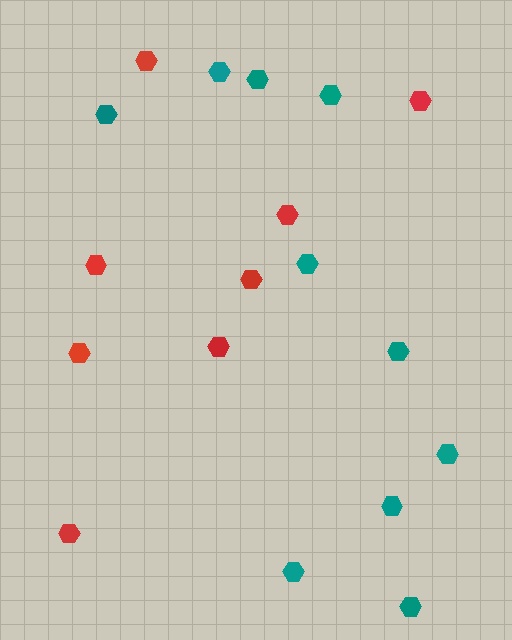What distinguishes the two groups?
There are 2 groups: one group of teal hexagons (10) and one group of red hexagons (8).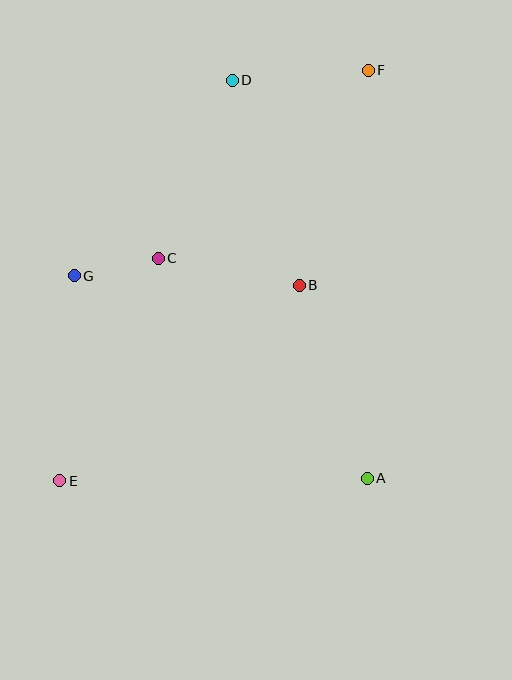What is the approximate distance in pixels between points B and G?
The distance between B and G is approximately 226 pixels.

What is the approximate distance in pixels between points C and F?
The distance between C and F is approximately 282 pixels.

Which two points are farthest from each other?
Points E and F are farthest from each other.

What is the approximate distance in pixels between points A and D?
The distance between A and D is approximately 420 pixels.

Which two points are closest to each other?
Points C and G are closest to each other.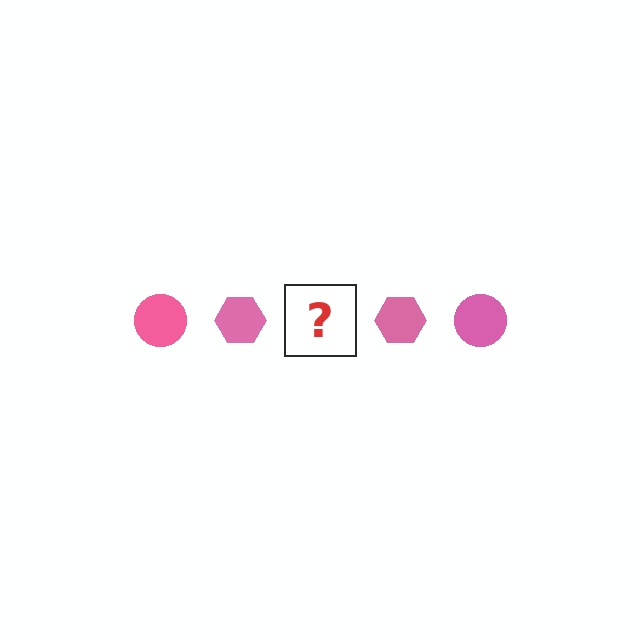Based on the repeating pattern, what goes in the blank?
The blank should be a pink circle.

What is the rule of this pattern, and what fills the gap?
The rule is that the pattern cycles through circle, hexagon shapes in pink. The gap should be filled with a pink circle.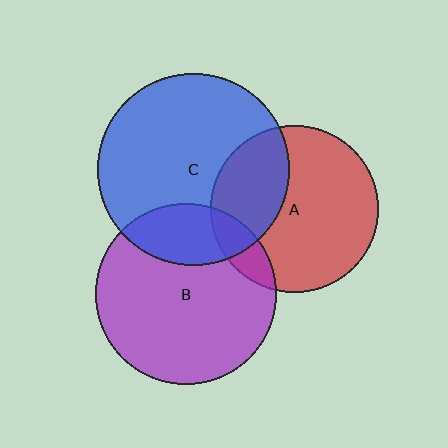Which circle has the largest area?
Circle C (blue).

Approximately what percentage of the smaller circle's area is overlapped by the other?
Approximately 10%.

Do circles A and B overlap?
Yes.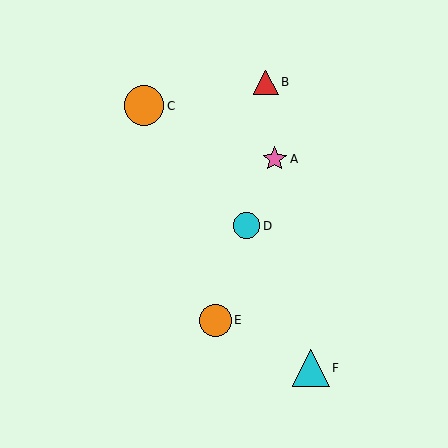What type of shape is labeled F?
Shape F is a cyan triangle.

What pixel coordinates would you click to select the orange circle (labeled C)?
Click at (144, 106) to select the orange circle C.